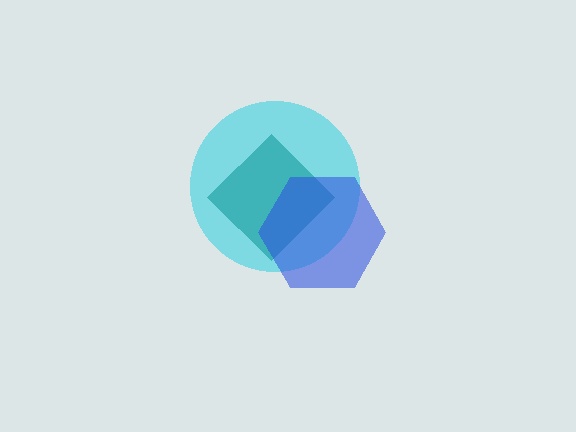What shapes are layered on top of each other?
The layered shapes are: a cyan circle, a teal diamond, a blue hexagon.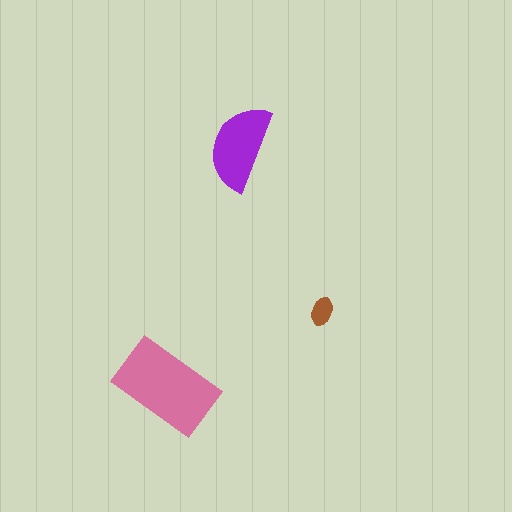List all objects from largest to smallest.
The pink rectangle, the purple semicircle, the brown ellipse.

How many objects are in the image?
There are 3 objects in the image.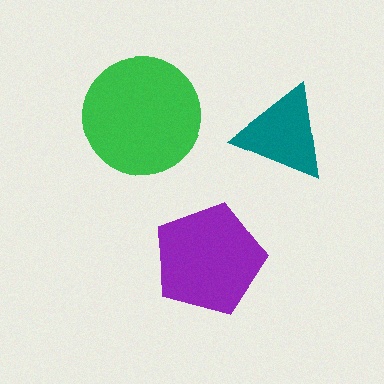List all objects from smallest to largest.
The teal triangle, the purple pentagon, the green circle.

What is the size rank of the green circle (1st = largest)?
1st.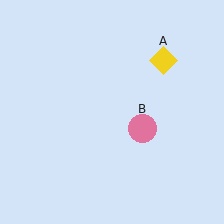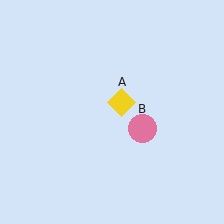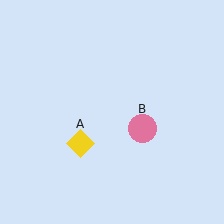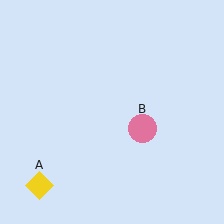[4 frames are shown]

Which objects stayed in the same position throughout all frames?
Pink circle (object B) remained stationary.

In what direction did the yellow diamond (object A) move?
The yellow diamond (object A) moved down and to the left.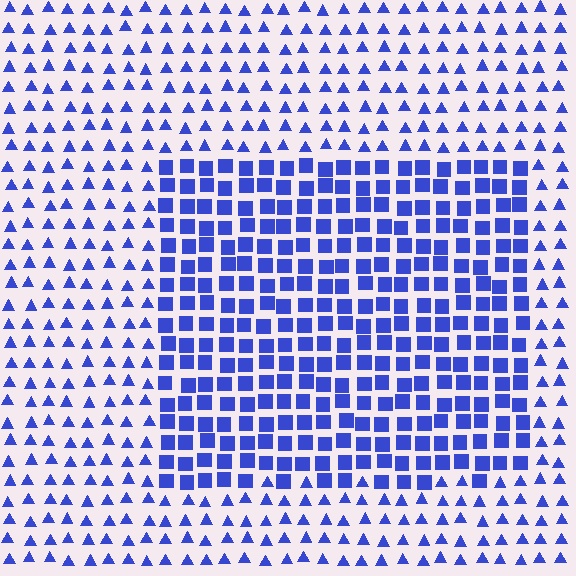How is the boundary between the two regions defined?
The boundary is defined by a change in element shape: squares inside vs. triangles outside. All elements share the same color and spacing.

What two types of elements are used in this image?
The image uses squares inside the rectangle region and triangles outside it.